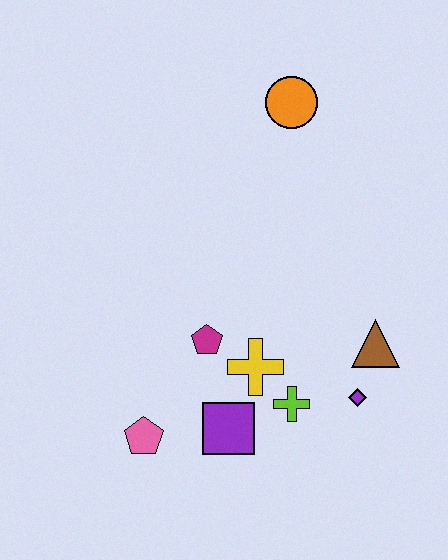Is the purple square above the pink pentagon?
Yes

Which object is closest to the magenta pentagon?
The yellow cross is closest to the magenta pentagon.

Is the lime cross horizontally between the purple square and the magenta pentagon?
No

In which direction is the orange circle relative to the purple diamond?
The orange circle is above the purple diamond.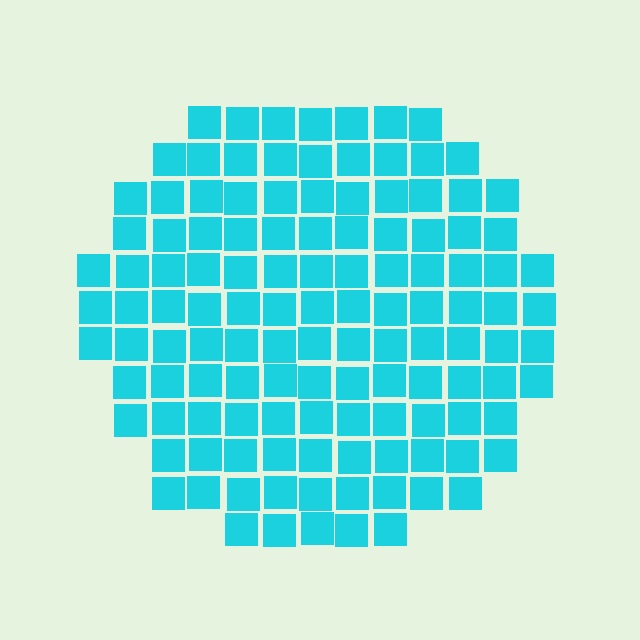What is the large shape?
The large shape is a circle.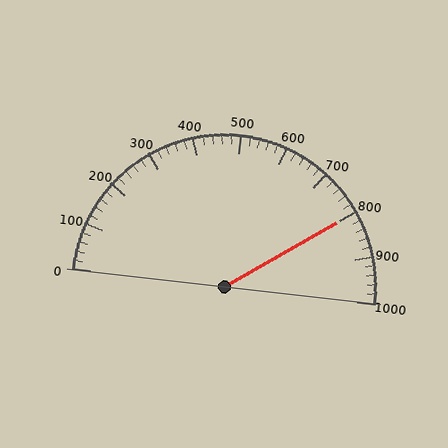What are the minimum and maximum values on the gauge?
The gauge ranges from 0 to 1000.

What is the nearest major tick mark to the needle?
The nearest major tick mark is 800.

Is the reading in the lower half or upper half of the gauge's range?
The reading is in the upper half of the range (0 to 1000).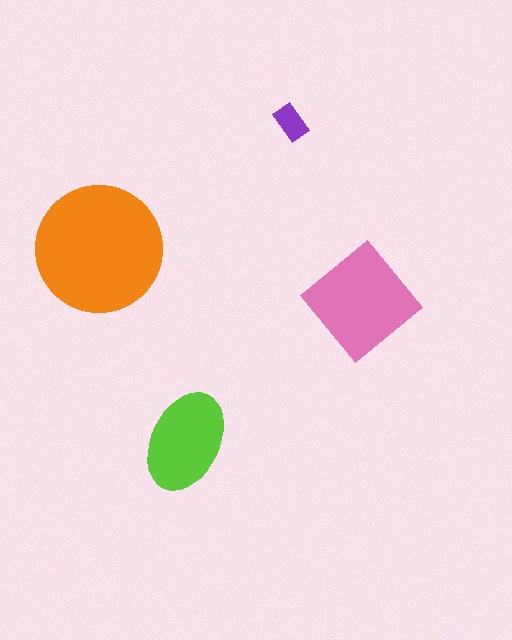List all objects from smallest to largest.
The purple rectangle, the lime ellipse, the pink diamond, the orange circle.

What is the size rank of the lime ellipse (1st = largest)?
3rd.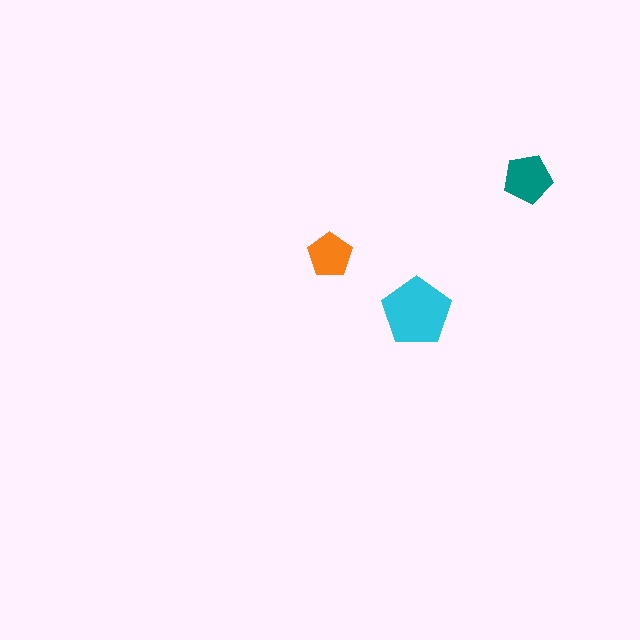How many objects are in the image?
There are 3 objects in the image.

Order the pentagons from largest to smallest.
the cyan one, the teal one, the orange one.